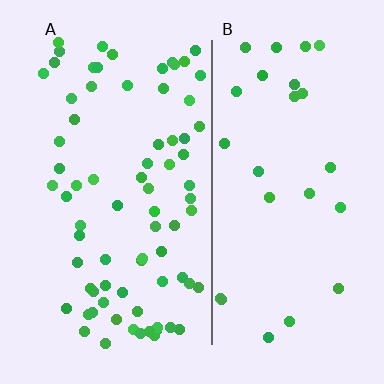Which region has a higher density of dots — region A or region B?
A (the left).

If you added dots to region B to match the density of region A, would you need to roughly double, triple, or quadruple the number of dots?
Approximately triple.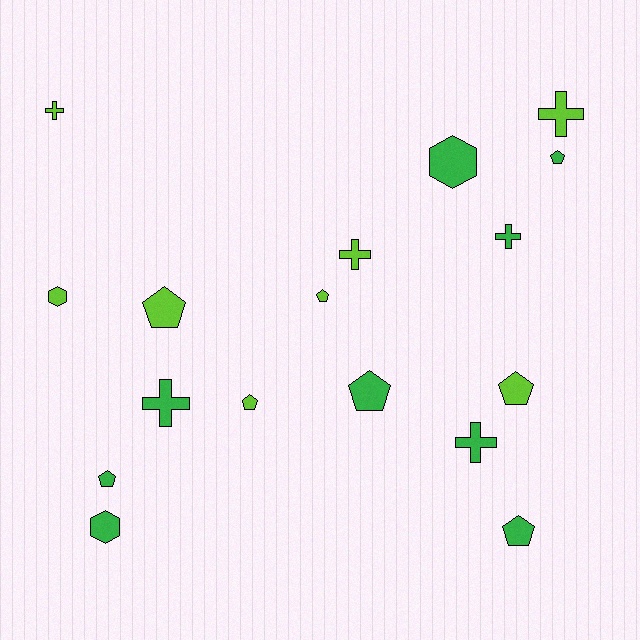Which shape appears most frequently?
Pentagon, with 8 objects.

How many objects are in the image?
There are 17 objects.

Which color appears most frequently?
Green, with 9 objects.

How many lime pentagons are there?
There are 4 lime pentagons.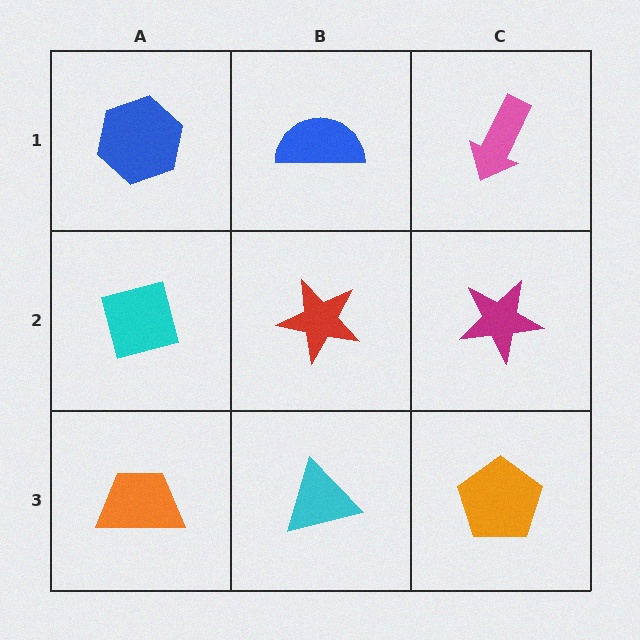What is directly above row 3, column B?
A red star.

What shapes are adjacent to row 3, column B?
A red star (row 2, column B), an orange trapezoid (row 3, column A), an orange pentagon (row 3, column C).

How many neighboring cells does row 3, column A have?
2.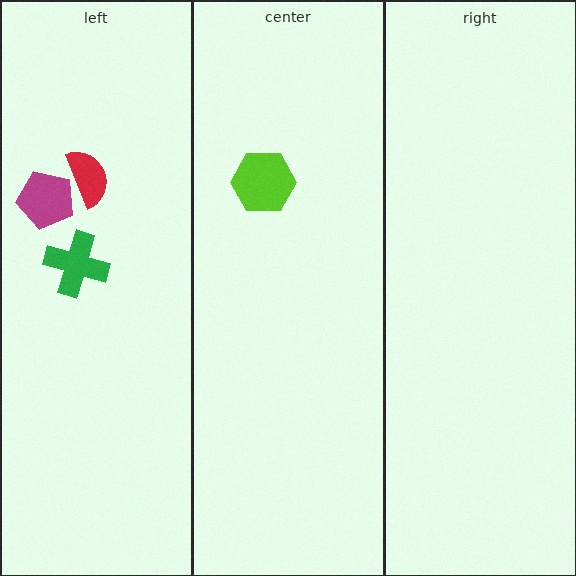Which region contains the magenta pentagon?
The left region.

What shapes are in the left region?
The red semicircle, the magenta pentagon, the green cross.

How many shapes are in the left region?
3.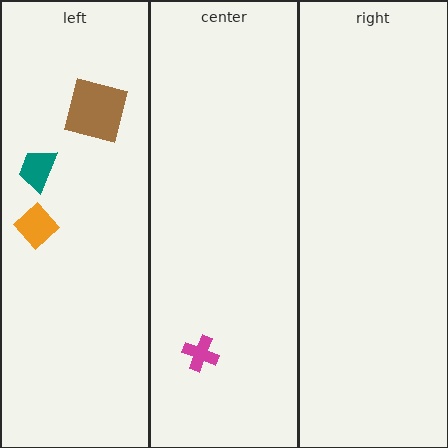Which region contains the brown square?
The left region.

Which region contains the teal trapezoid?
The left region.